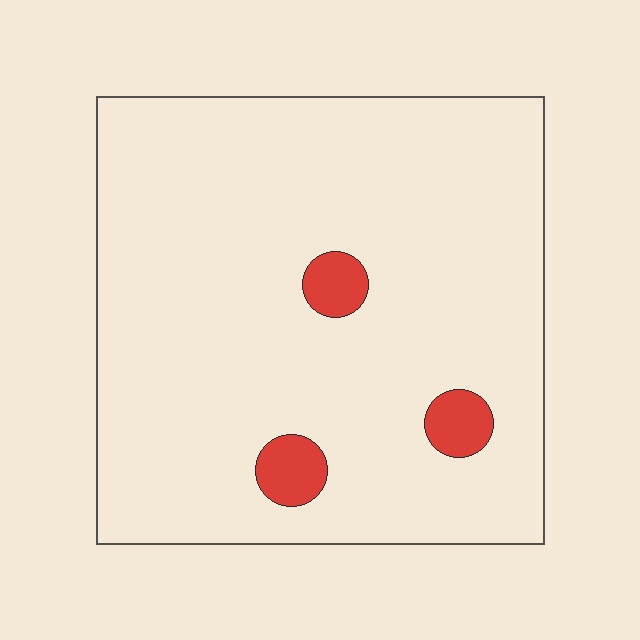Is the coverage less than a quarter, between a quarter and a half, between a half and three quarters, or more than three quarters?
Less than a quarter.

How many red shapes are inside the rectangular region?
3.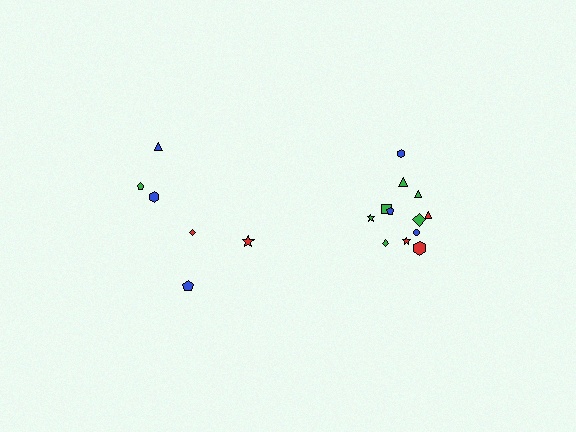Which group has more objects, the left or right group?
The right group.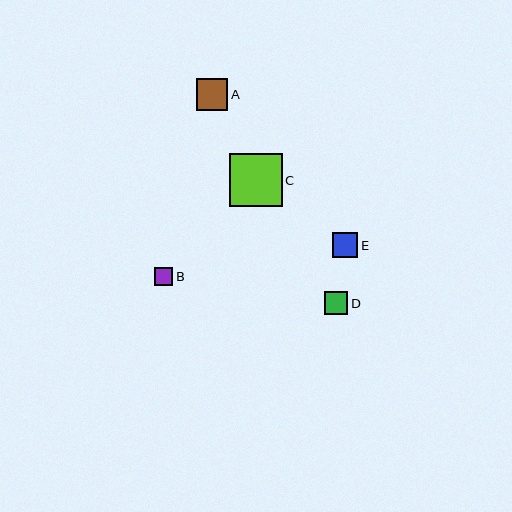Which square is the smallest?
Square B is the smallest with a size of approximately 18 pixels.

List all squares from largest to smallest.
From largest to smallest: C, A, E, D, B.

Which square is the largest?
Square C is the largest with a size of approximately 53 pixels.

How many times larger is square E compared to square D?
Square E is approximately 1.1 times the size of square D.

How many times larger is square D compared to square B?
Square D is approximately 1.2 times the size of square B.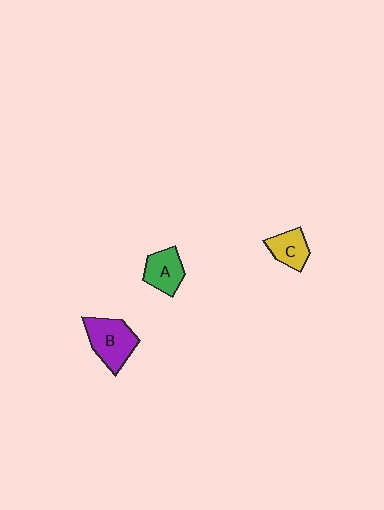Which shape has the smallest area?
Shape C (yellow).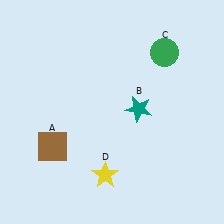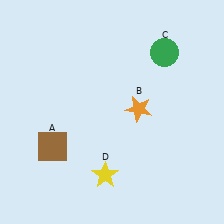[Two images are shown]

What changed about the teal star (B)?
In Image 1, B is teal. In Image 2, it changed to orange.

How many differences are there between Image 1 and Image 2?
There is 1 difference between the two images.